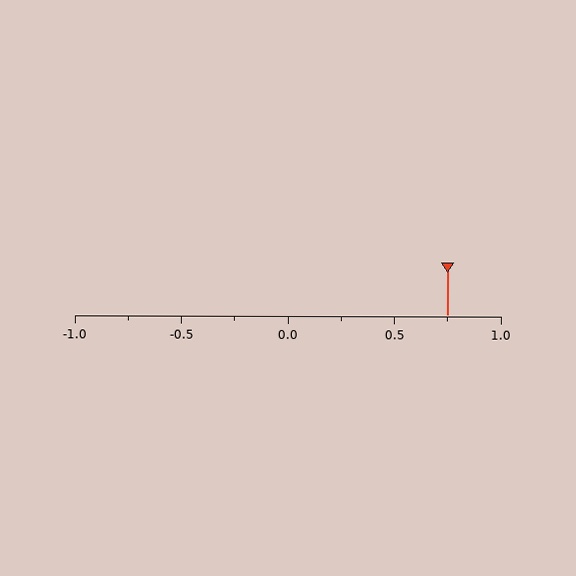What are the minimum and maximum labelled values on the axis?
The axis runs from -1.0 to 1.0.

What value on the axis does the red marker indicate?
The marker indicates approximately 0.75.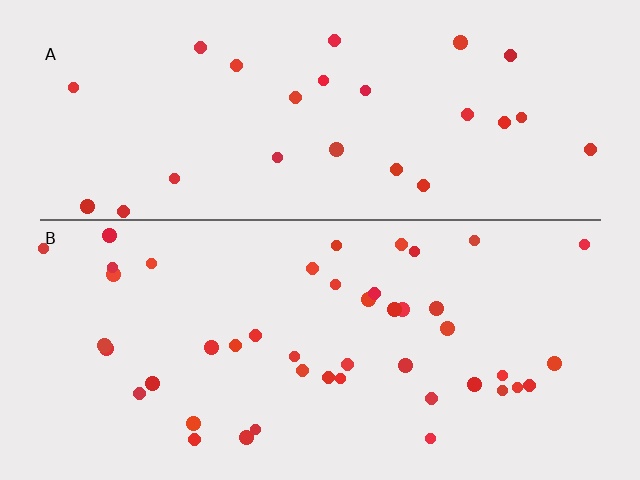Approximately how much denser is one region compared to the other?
Approximately 1.7× — region B over region A.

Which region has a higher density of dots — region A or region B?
B (the bottom).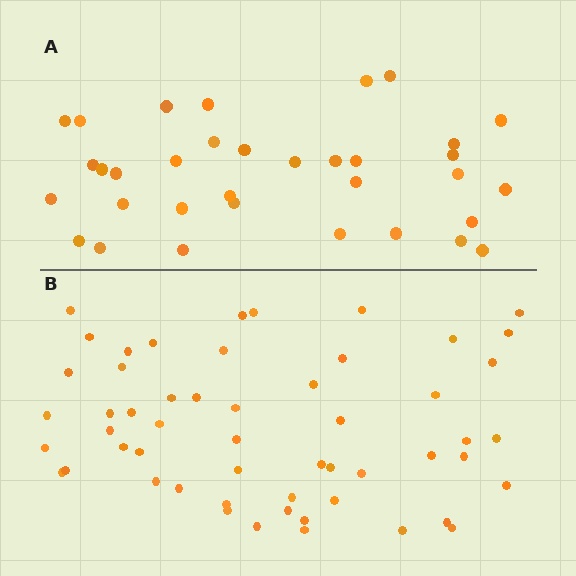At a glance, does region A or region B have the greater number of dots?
Region B (the bottom region) has more dots.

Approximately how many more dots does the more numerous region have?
Region B has approximately 20 more dots than region A.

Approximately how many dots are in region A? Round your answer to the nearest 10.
About 30 dots. (The exact count is 34, which rounds to 30.)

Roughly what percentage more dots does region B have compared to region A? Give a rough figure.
About 60% more.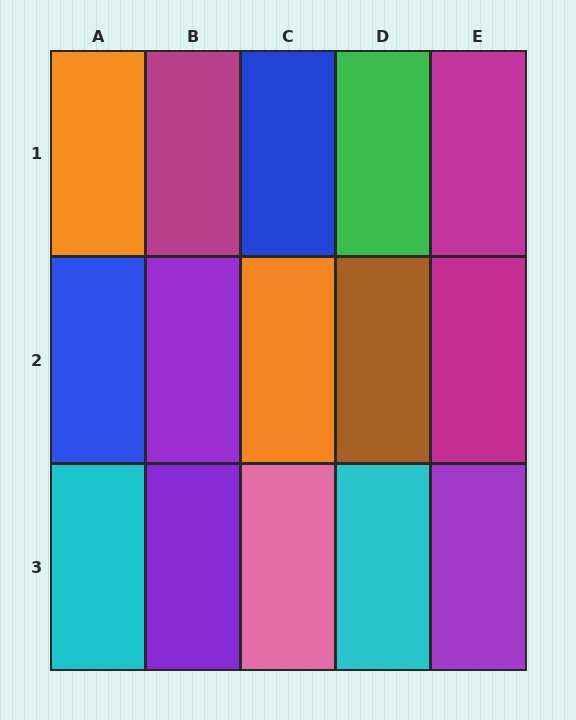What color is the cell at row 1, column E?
Magenta.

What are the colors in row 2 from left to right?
Blue, purple, orange, brown, magenta.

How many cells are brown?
1 cell is brown.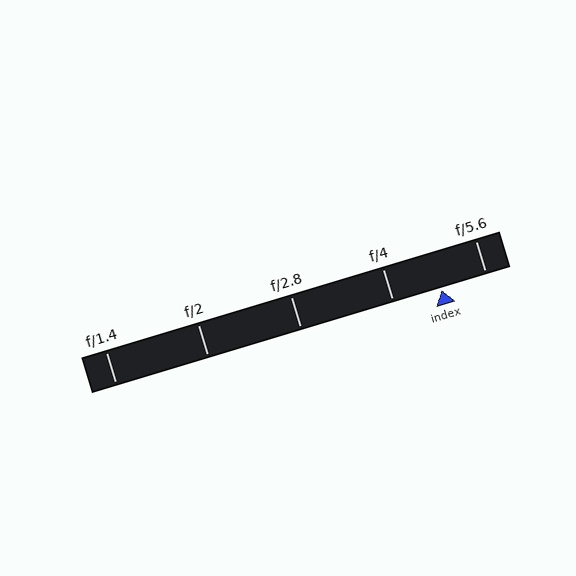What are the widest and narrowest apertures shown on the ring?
The widest aperture shown is f/1.4 and the narrowest is f/5.6.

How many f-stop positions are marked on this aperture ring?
There are 5 f-stop positions marked.